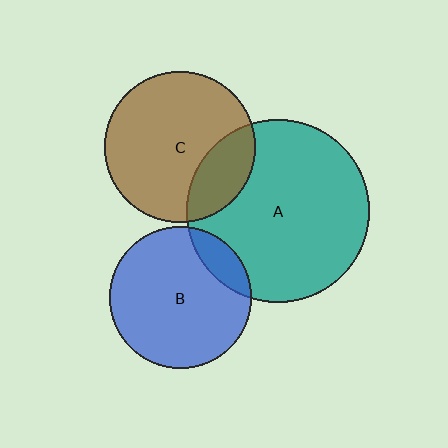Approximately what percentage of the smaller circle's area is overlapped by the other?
Approximately 20%.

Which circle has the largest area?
Circle A (teal).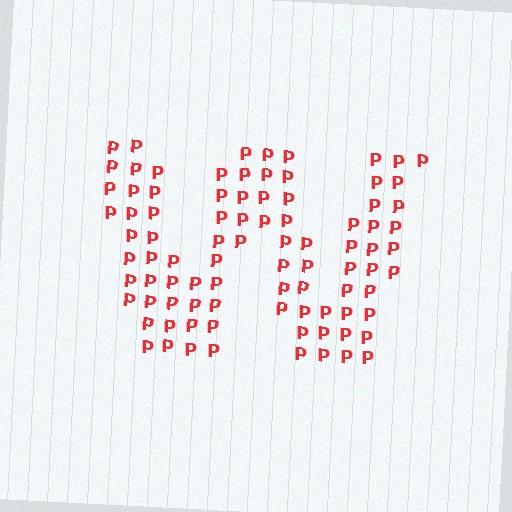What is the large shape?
The large shape is the letter W.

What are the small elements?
The small elements are letter P's.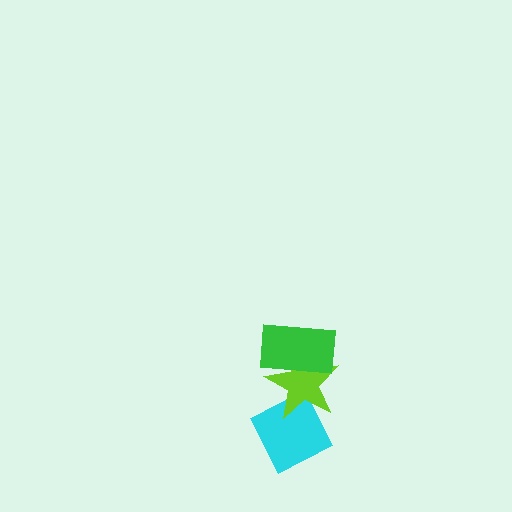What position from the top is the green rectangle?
The green rectangle is 1st from the top.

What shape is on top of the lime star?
The green rectangle is on top of the lime star.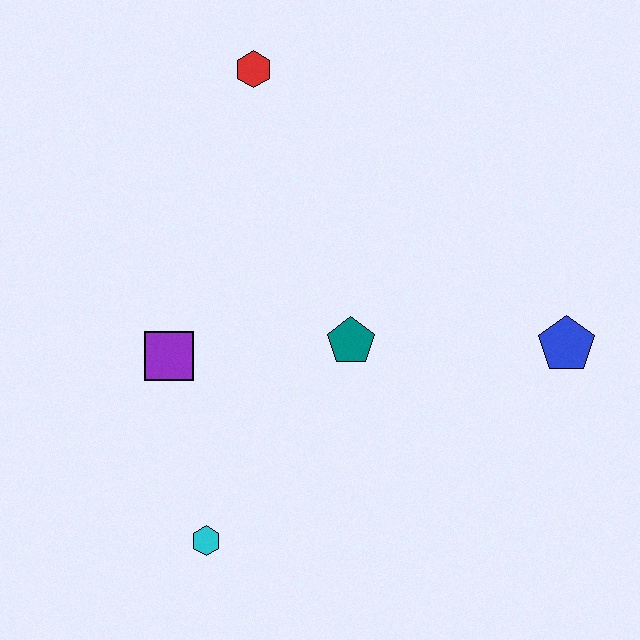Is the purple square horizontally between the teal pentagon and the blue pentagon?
No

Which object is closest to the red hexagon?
The teal pentagon is closest to the red hexagon.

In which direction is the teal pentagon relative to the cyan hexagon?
The teal pentagon is above the cyan hexagon.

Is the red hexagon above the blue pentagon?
Yes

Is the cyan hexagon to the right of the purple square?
Yes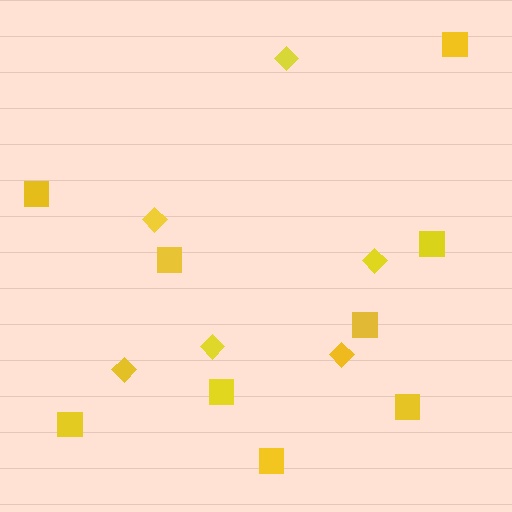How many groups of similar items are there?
There are 2 groups: one group of squares (9) and one group of diamonds (6).